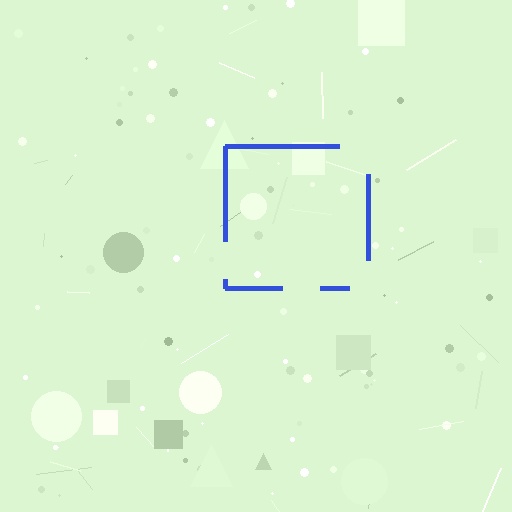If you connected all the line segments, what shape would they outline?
They would outline a square.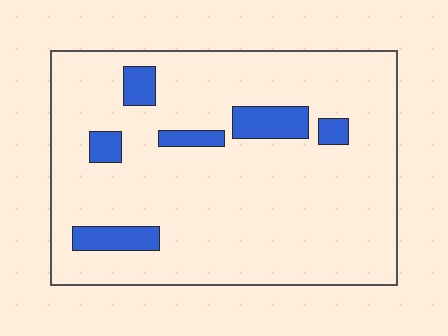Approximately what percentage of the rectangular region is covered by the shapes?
Approximately 10%.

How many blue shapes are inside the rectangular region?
6.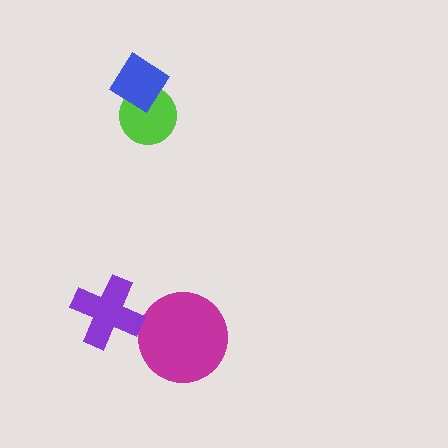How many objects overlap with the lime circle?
1 object overlaps with the lime circle.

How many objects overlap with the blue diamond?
1 object overlaps with the blue diamond.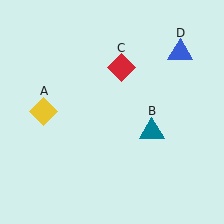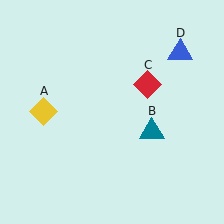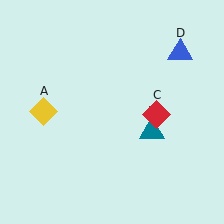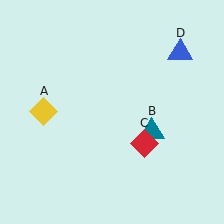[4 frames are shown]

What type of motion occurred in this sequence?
The red diamond (object C) rotated clockwise around the center of the scene.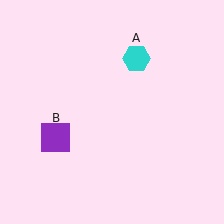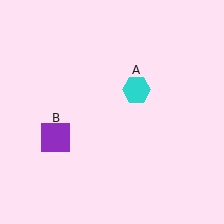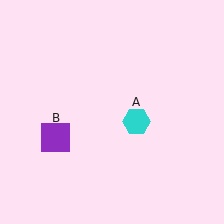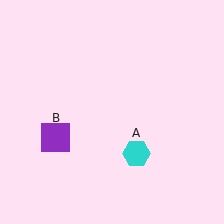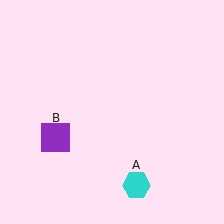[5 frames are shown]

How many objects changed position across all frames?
1 object changed position: cyan hexagon (object A).